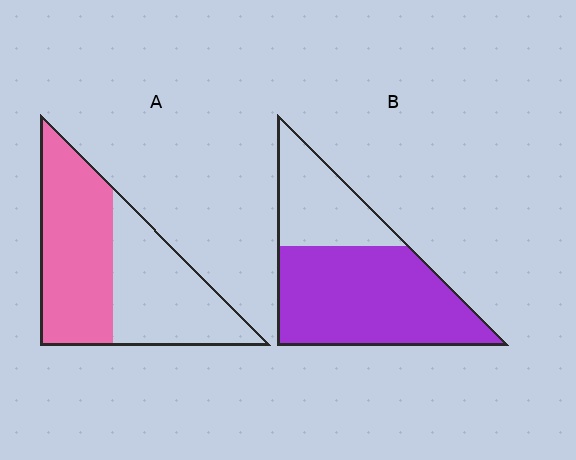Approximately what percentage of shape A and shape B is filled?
A is approximately 55% and B is approximately 70%.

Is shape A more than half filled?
Roughly half.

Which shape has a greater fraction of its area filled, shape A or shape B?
Shape B.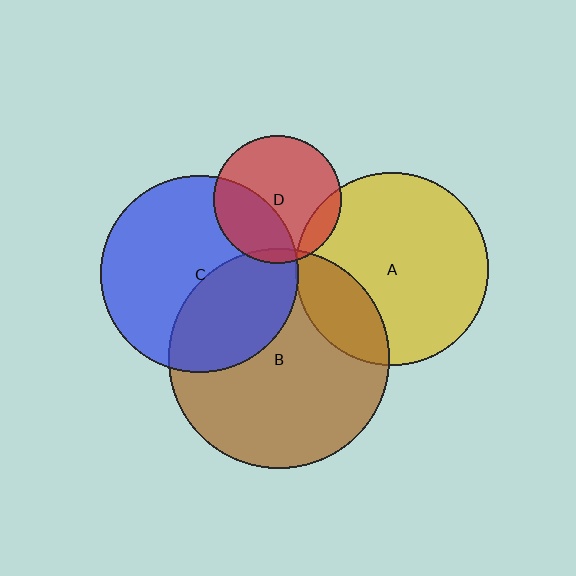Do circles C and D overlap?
Yes.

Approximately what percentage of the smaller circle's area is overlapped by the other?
Approximately 35%.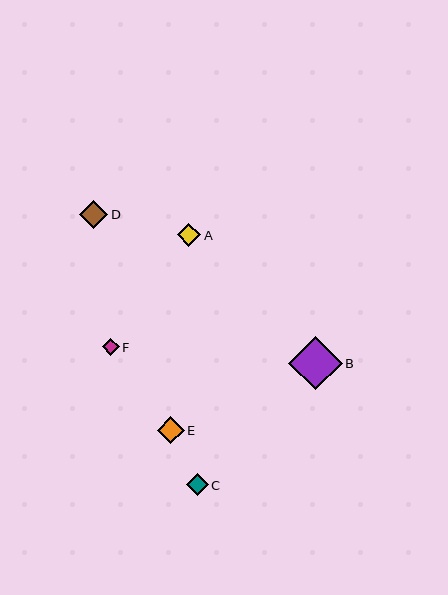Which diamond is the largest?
Diamond B is the largest with a size of approximately 53 pixels.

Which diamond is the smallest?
Diamond F is the smallest with a size of approximately 17 pixels.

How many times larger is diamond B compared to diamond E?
Diamond B is approximately 2.0 times the size of diamond E.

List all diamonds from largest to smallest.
From largest to smallest: B, D, E, A, C, F.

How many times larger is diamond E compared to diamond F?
Diamond E is approximately 1.6 times the size of diamond F.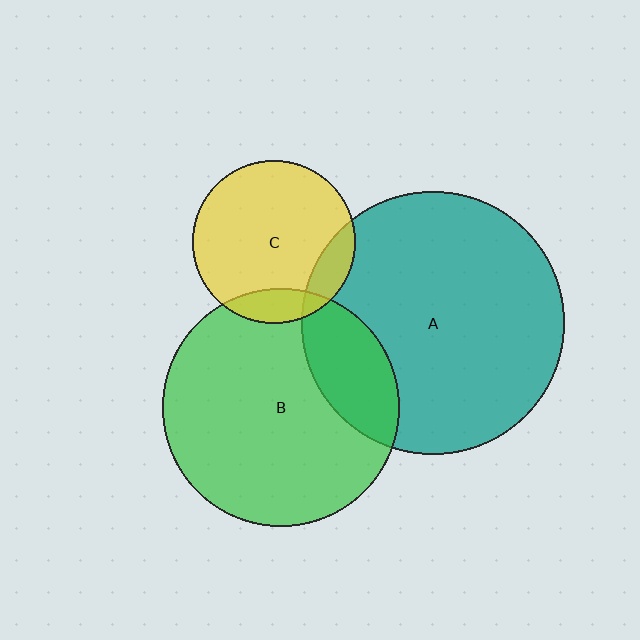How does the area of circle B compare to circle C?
Approximately 2.1 times.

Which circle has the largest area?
Circle A (teal).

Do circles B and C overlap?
Yes.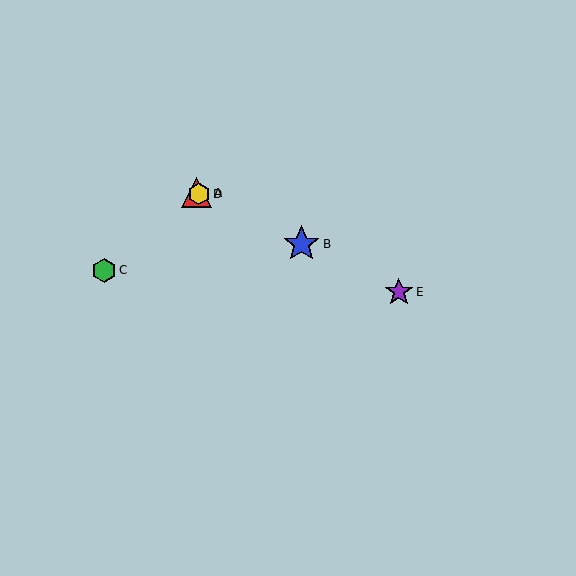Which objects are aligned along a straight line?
Objects A, B, D, E are aligned along a straight line.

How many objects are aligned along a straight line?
4 objects (A, B, D, E) are aligned along a straight line.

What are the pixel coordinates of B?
Object B is at (302, 244).